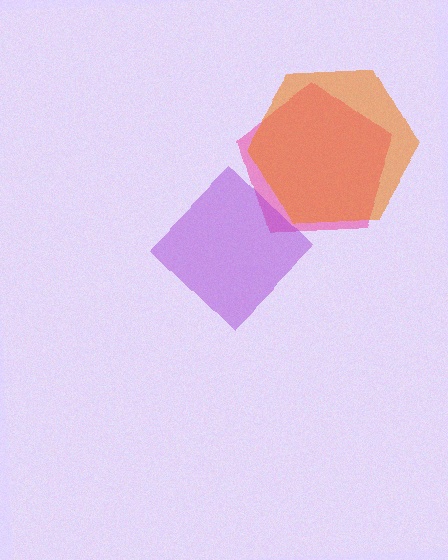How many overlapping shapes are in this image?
There are 3 overlapping shapes in the image.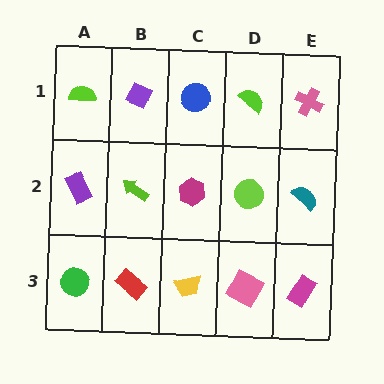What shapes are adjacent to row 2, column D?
A lime semicircle (row 1, column D), a pink square (row 3, column D), a magenta hexagon (row 2, column C), a teal semicircle (row 2, column E).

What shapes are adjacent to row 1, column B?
A lime arrow (row 2, column B), a lime semicircle (row 1, column A), a blue circle (row 1, column C).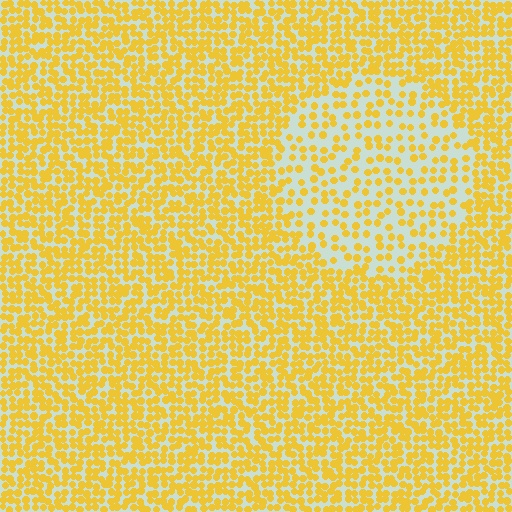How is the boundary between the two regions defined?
The boundary is defined by a change in element density (approximately 2.1x ratio). All elements are the same color, size, and shape.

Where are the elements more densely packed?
The elements are more densely packed outside the circle boundary.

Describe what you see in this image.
The image contains small yellow elements arranged at two different densities. A circle-shaped region is visible where the elements are less densely packed than the surrounding area.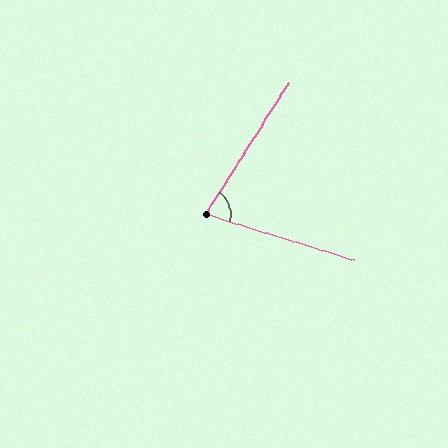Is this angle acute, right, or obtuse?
It is acute.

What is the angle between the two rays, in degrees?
Approximately 75 degrees.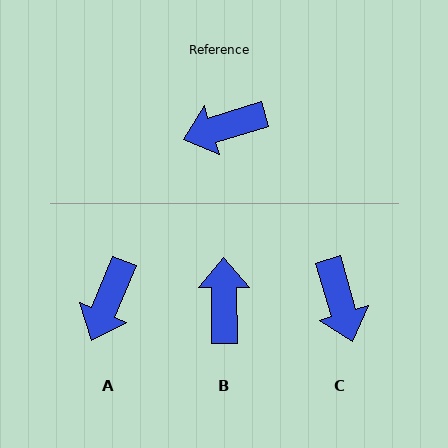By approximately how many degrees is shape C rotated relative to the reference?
Approximately 90 degrees counter-clockwise.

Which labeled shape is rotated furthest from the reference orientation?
B, about 107 degrees away.